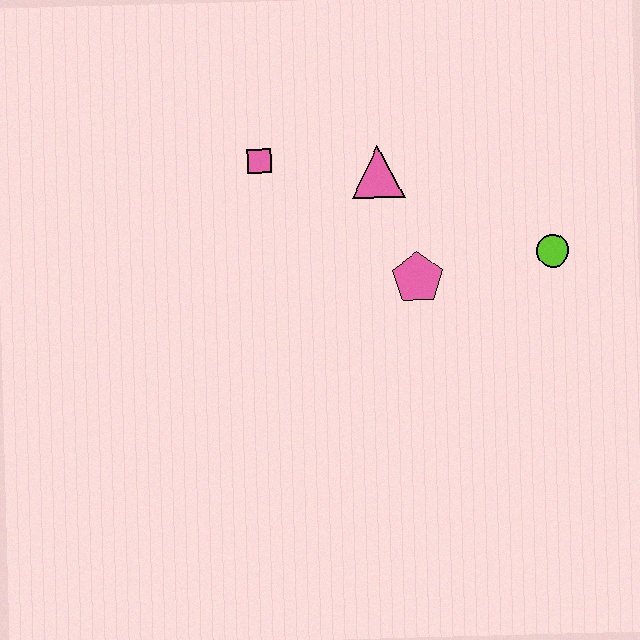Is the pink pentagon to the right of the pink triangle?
Yes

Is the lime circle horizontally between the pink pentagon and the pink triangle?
No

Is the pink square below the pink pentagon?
No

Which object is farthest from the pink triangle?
The lime circle is farthest from the pink triangle.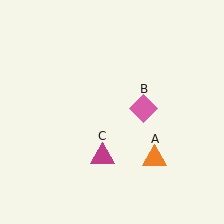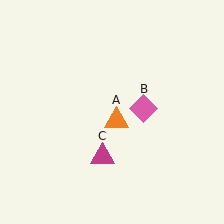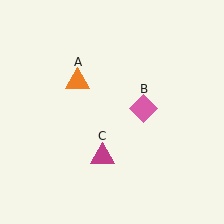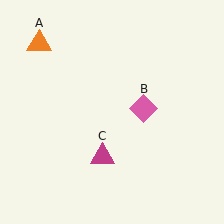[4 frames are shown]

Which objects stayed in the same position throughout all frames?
Pink diamond (object B) and magenta triangle (object C) remained stationary.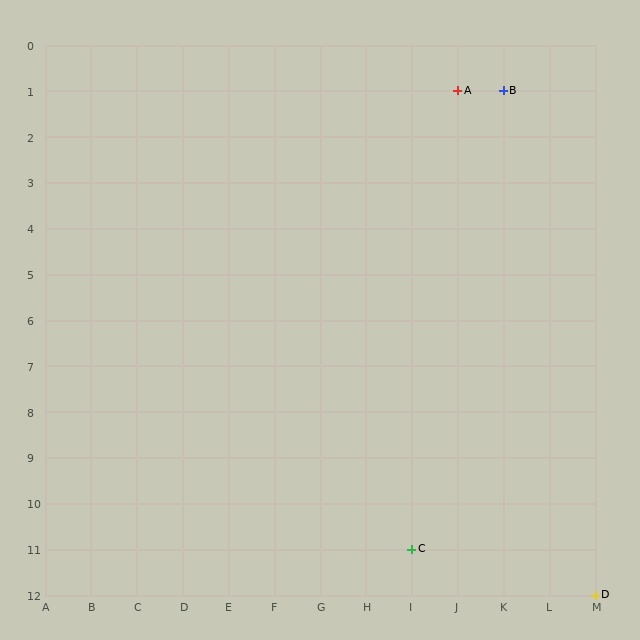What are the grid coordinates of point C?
Point C is at grid coordinates (I, 11).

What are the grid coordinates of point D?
Point D is at grid coordinates (M, 12).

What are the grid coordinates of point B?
Point B is at grid coordinates (K, 1).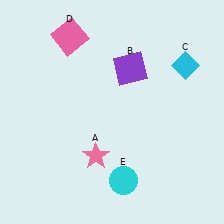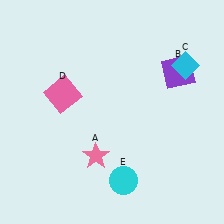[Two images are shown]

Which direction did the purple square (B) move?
The purple square (B) moved right.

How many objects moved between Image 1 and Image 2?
2 objects moved between the two images.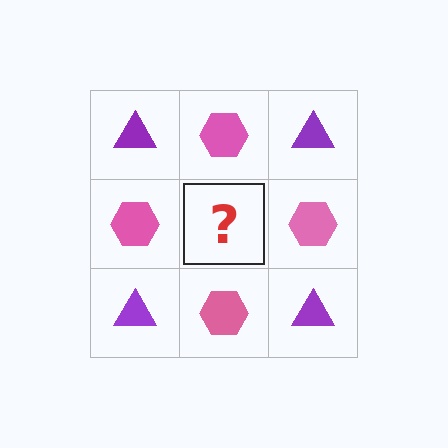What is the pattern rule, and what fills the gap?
The rule is that it alternates purple triangle and pink hexagon in a checkerboard pattern. The gap should be filled with a purple triangle.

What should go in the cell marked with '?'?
The missing cell should contain a purple triangle.